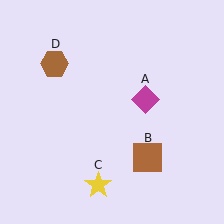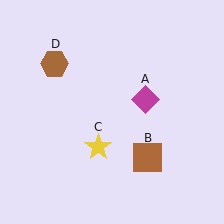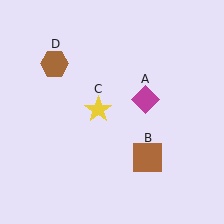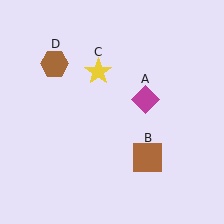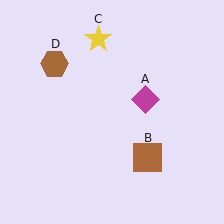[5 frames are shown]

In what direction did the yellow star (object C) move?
The yellow star (object C) moved up.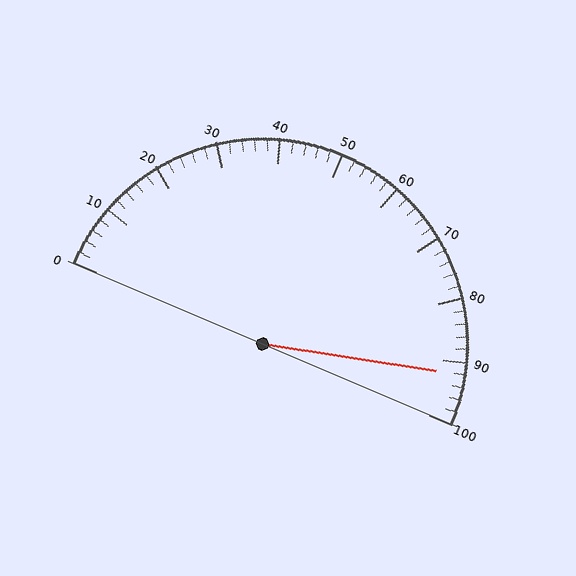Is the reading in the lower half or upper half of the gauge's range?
The reading is in the upper half of the range (0 to 100).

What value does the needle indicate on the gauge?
The needle indicates approximately 92.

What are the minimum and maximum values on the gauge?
The gauge ranges from 0 to 100.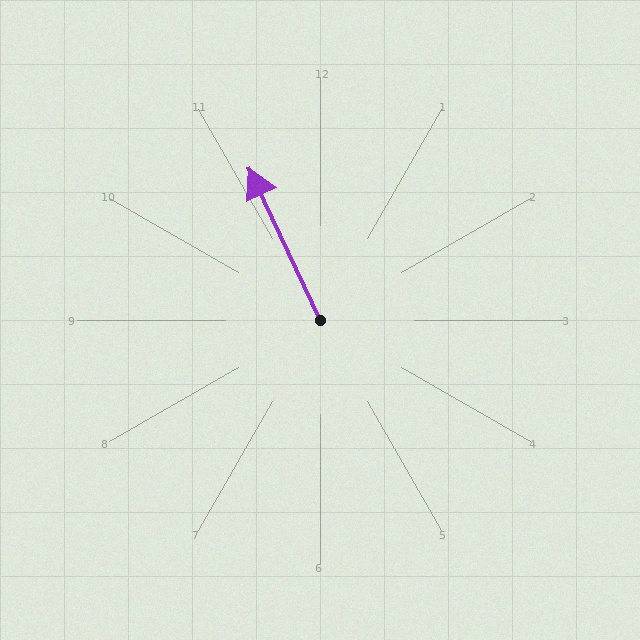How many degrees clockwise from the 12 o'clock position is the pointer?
Approximately 335 degrees.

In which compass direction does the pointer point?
Northwest.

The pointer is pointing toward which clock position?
Roughly 11 o'clock.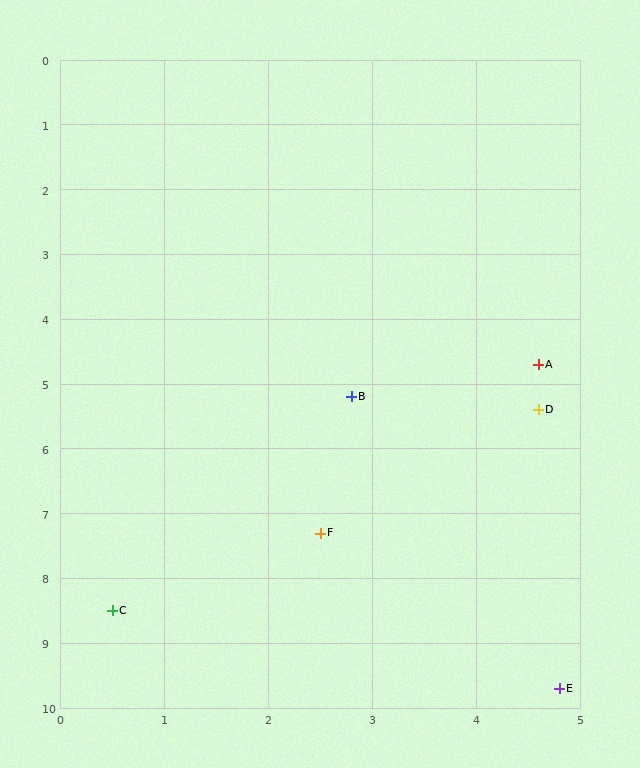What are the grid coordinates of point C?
Point C is at approximately (0.5, 8.5).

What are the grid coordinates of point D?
Point D is at approximately (4.6, 5.4).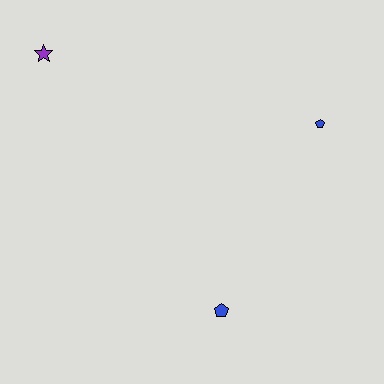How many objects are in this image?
There are 3 objects.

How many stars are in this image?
There is 1 star.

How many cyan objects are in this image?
There are no cyan objects.